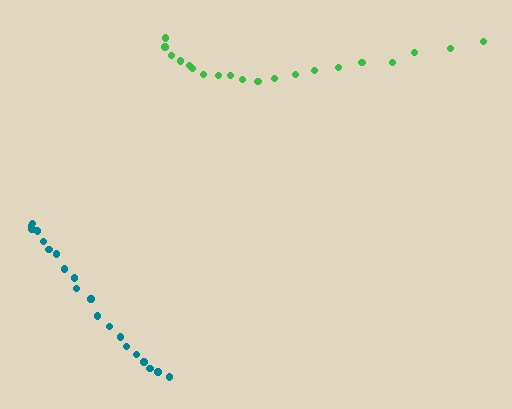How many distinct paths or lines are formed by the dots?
There are 2 distinct paths.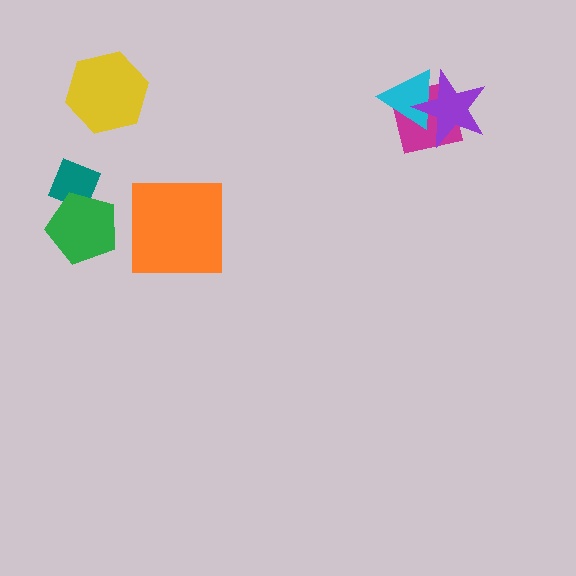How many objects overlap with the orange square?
0 objects overlap with the orange square.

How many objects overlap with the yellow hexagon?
0 objects overlap with the yellow hexagon.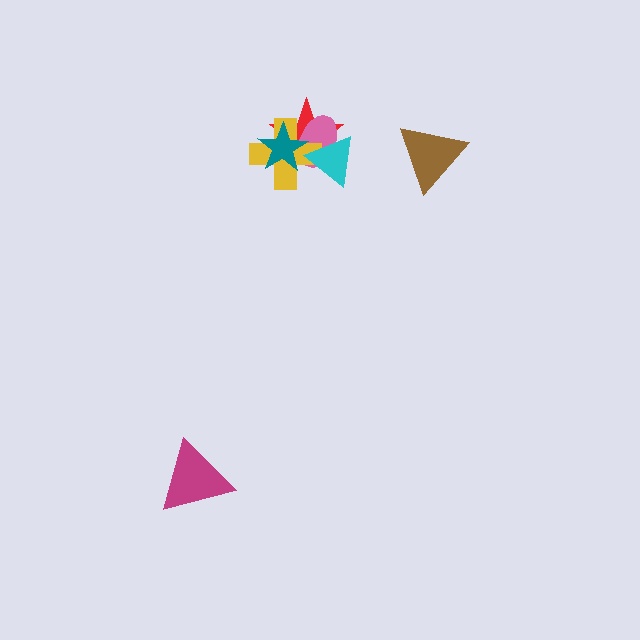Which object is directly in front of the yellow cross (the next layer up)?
The teal star is directly in front of the yellow cross.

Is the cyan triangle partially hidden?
No, no other shape covers it.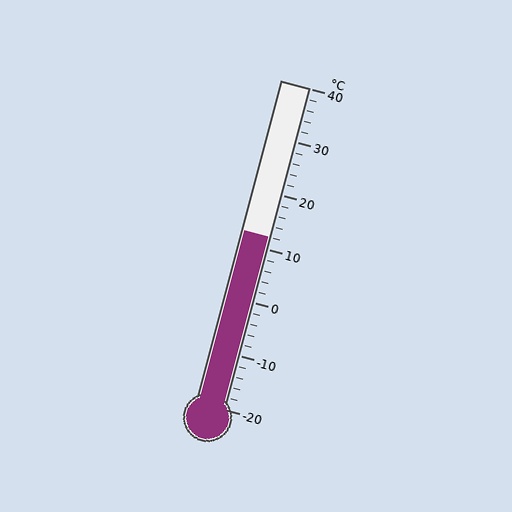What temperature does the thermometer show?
The thermometer shows approximately 12°C.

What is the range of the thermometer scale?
The thermometer scale ranges from -20°C to 40°C.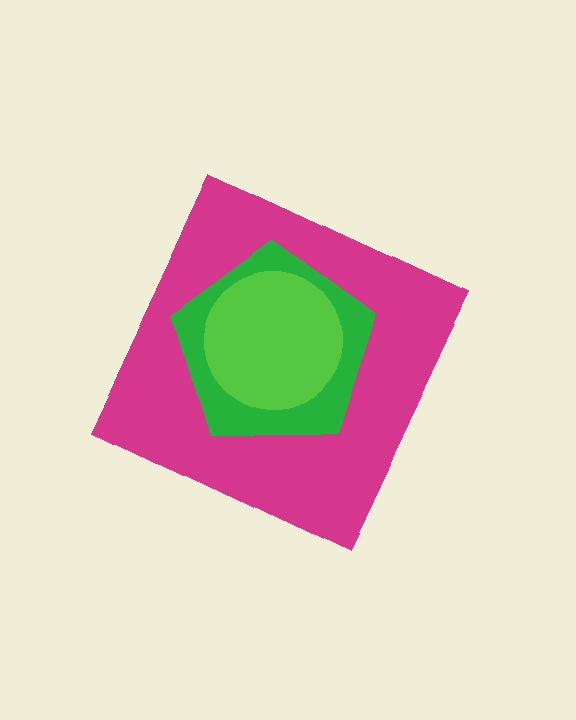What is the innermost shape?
The lime circle.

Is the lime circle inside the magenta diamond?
Yes.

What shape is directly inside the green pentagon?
The lime circle.